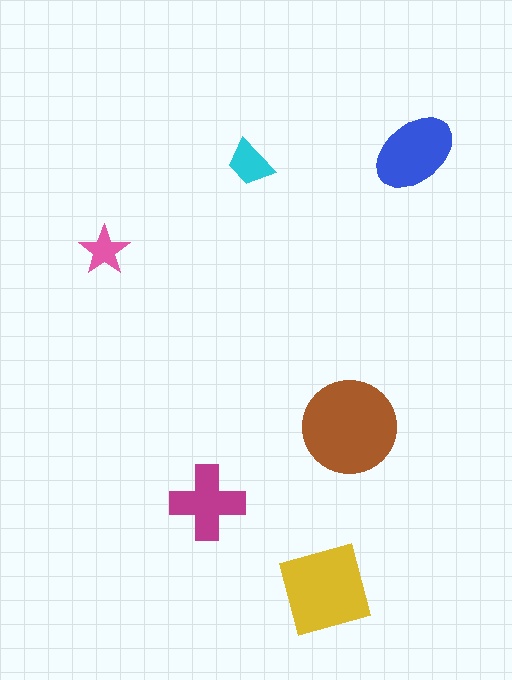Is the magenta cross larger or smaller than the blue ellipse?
Smaller.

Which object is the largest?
The brown circle.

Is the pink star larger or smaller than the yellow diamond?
Smaller.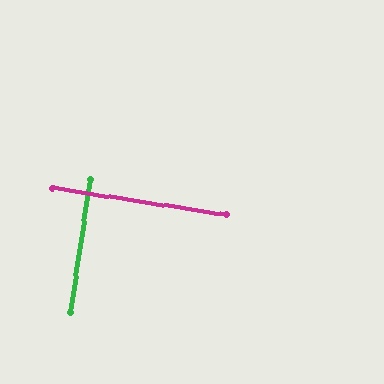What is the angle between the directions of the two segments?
Approximately 90 degrees.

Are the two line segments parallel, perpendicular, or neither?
Perpendicular — they meet at approximately 90°.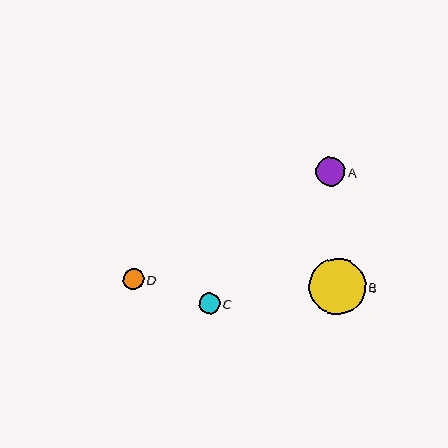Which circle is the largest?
Circle B is the largest with a size of approximately 57 pixels.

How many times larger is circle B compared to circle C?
Circle B is approximately 2.7 times the size of circle C.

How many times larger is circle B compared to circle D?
Circle B is approximately 2.8 times the size of circle D.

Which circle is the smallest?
Circle D is the smallest with a size of approximately 20 pixels.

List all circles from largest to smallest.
From largest to smallest: B, A, C, D.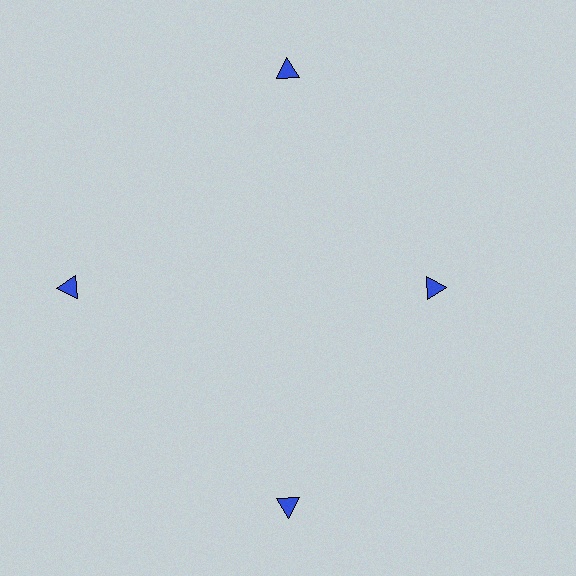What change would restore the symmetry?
The symmetry would be restored by moving it outward, back onto the ring so that all 4 triangles sit at equal angles and equal distance from the center.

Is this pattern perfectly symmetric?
No. The 4 blue triangles are arranged in a ring, but one element near the 3 o'clock position is pulled inward toward the center, breaking the 4-fold rotational symmetry.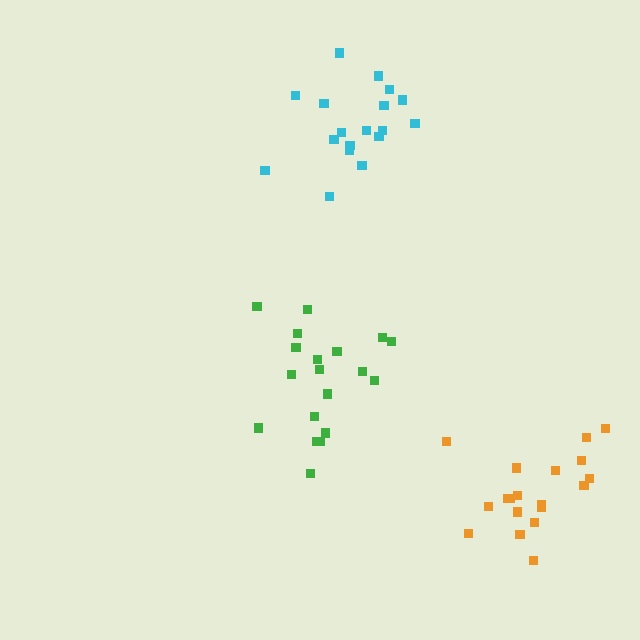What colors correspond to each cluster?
The clusters are colored: green, cyan, orange.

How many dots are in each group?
Group 1: 19 dots, Group 2: 18 dots, Group 3: 19 dots (56 total).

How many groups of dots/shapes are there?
There are 3 groups.